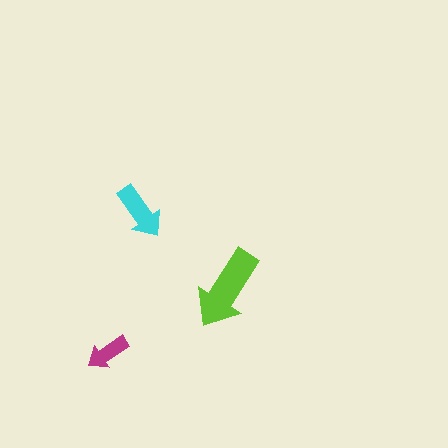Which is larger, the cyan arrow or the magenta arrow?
The cyan one.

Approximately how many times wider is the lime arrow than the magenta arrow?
About 2 times wider.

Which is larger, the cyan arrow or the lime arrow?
The lime one.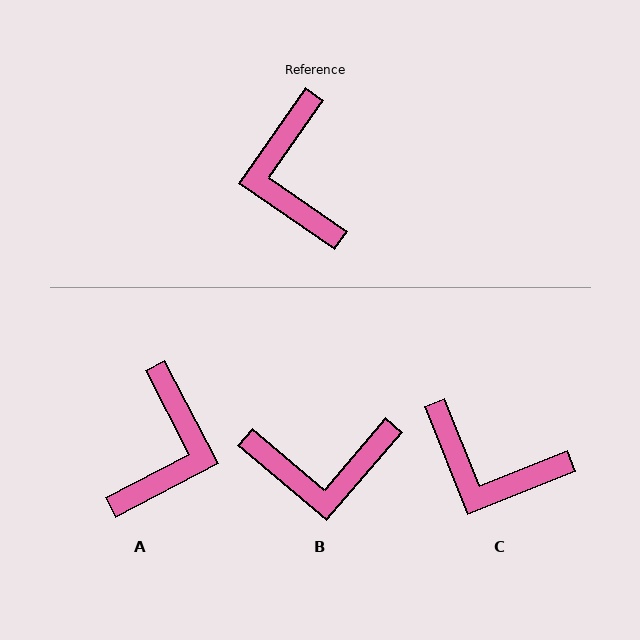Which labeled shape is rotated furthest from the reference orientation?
A, about 152 degrees away.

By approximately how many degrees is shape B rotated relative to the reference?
Approximately 85 degrees counter-clockwise.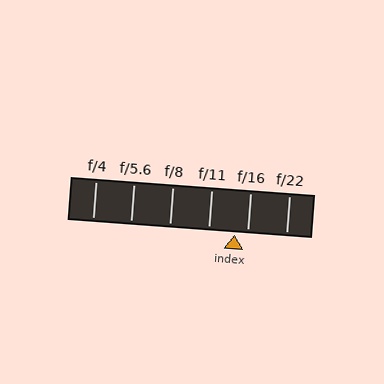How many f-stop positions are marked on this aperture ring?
There are 6 f-stop positions marked.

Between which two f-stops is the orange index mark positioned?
The index mark is between f/11 and f/16.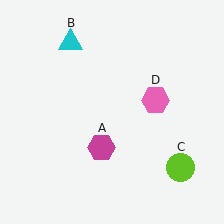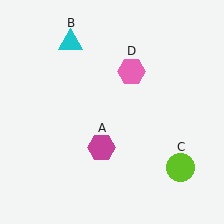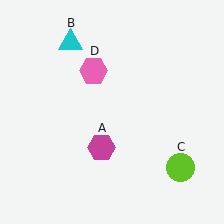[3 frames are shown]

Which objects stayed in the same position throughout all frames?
Magenta hexagon (object A) and cyan triangle (object B) and lime circle (object C) remained stationary.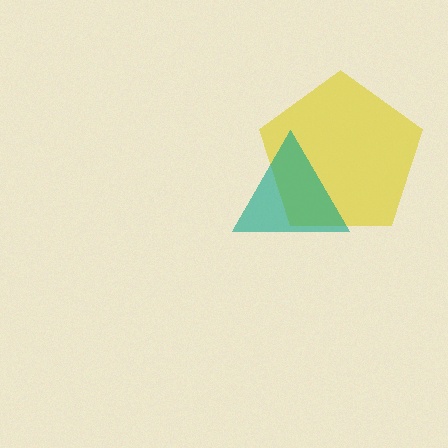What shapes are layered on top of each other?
The layered shapes are: a yellow pentagon, a teal triangle.